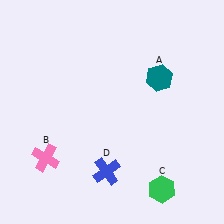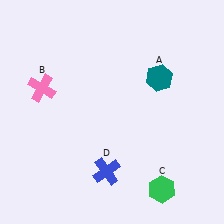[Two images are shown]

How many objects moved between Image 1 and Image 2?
1 object moved between the two images.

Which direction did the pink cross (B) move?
The pink cross (B) moved up.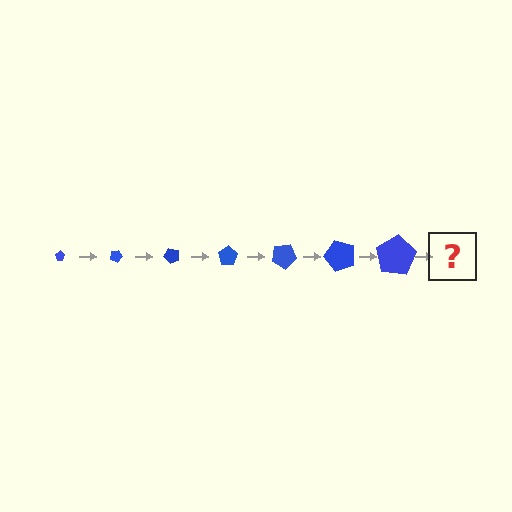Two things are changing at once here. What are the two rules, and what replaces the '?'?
The two rules are that the pentagon grows larger each step and it rotates 25 degrees each step. The '?' should be a pentagon, larger than the previous one and rotated 175 degrees from the start.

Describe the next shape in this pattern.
It should be a pentagon, larger than the previous one and rotated 175 degrees from the start.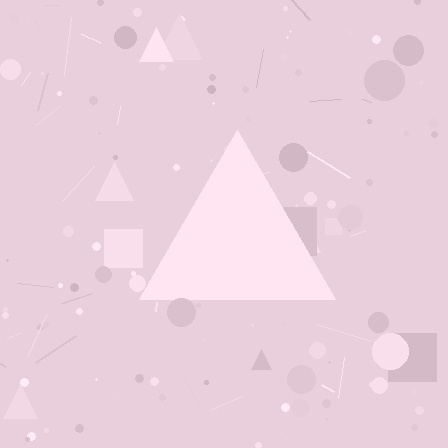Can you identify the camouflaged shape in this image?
The camouflaged shape is a triangle.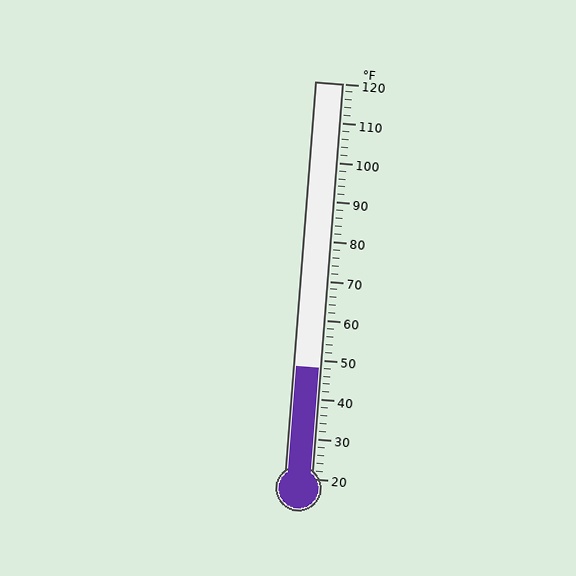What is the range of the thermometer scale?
The thermometer scale ranges from 20°F to 120°F.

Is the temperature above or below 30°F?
The temperature is above 30°F.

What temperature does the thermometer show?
The thermometer shows approximately 48°F.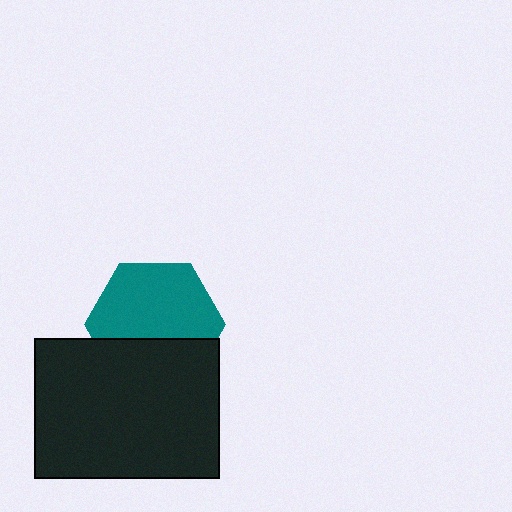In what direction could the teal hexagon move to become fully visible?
The teal hexagon could move up. That would shift it out from behind the black rectangle entirely.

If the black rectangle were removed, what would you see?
You would see the complete teal hexagon.